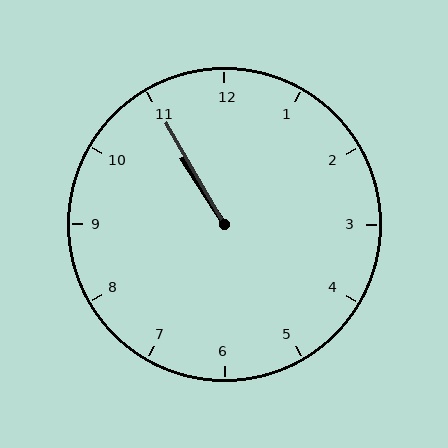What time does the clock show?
10:55.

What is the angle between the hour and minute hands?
Approximately 2 degrees.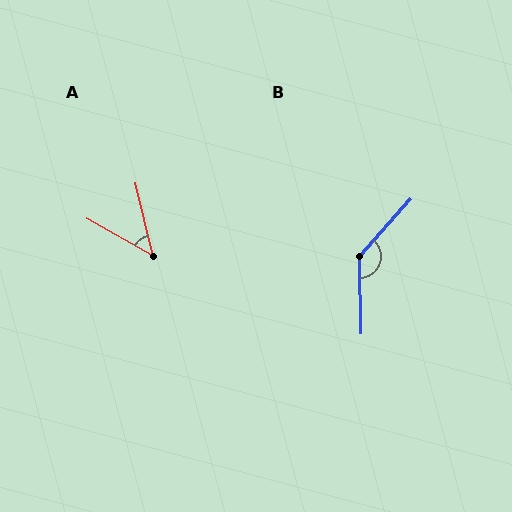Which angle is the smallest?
A, at approximately 47 degrees.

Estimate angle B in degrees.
Approximately 137 degrees.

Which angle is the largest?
B, at approximately 137 degrees.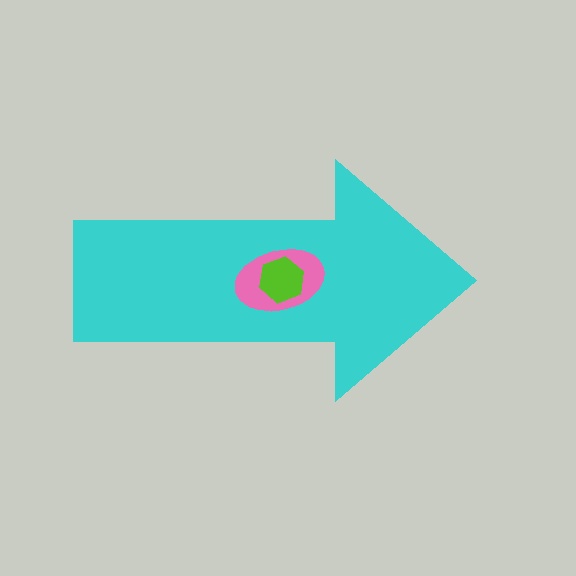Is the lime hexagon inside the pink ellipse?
Yes.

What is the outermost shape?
The cyan arrow.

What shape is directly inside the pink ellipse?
The lime hexagon.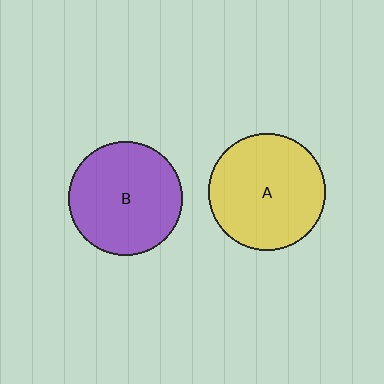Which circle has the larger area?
Circle A (yellow).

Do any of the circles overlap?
No, none of the circles overlap.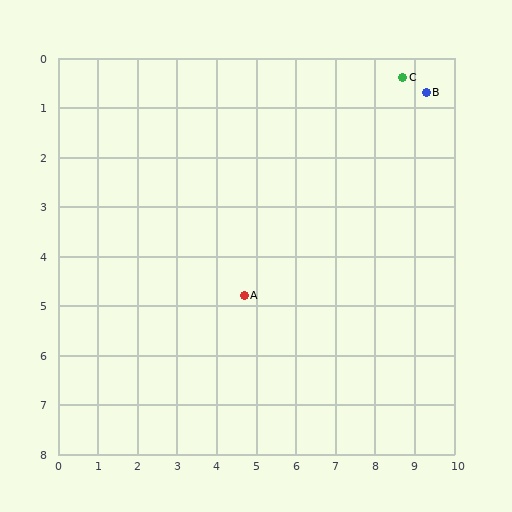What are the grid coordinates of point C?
Point C is at approximately (8.7, 0.4).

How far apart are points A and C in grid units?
Points A and C are about 5.9 grid units apart.